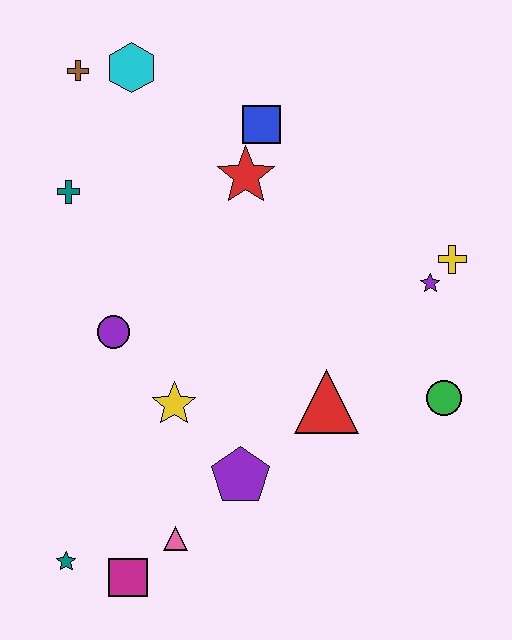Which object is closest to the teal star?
The magenta square is closest to the teal star.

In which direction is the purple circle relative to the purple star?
The purple circle is to the left of the purple star.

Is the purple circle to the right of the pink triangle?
No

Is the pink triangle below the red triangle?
Yes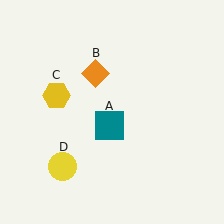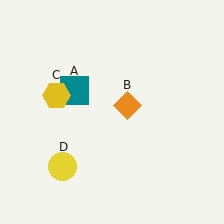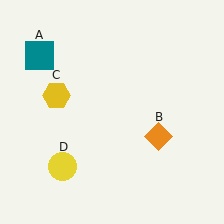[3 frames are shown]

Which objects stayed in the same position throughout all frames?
Yellow hexagon (object C) and yellow circle (object D) remained stationary.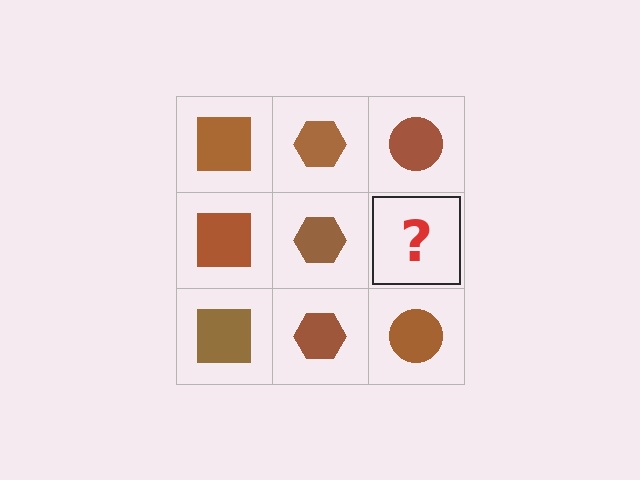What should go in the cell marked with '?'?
The missing cell should contain a brown circle.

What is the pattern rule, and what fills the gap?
The rule is that each column has a consistent shape. The gap should be filled with a brown circle.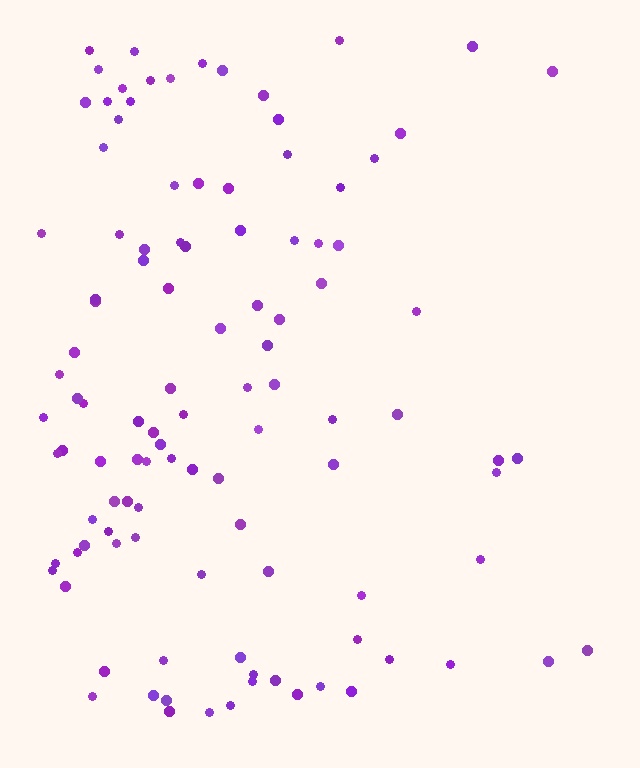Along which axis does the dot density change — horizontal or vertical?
Horizontal.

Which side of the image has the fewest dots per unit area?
The right.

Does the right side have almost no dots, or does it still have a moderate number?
Still a moderate number, just noticeably fewer than the left.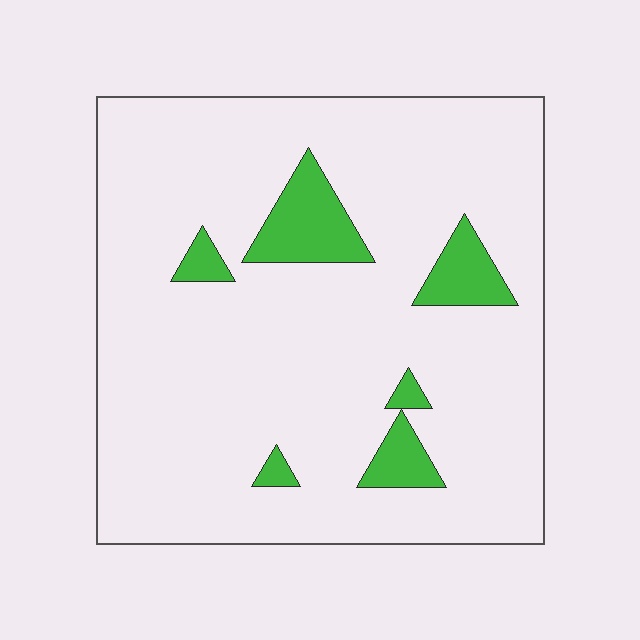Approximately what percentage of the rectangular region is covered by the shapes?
Approximately 10%.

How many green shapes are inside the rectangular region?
6.